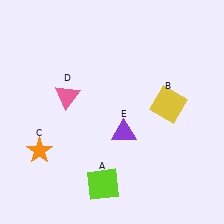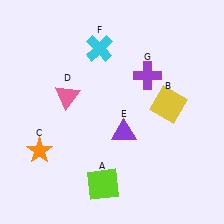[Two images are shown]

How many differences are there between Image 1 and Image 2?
There are 2 differences between the two images.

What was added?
A cyan cross (F), a purple cross (G) were added in Image 2.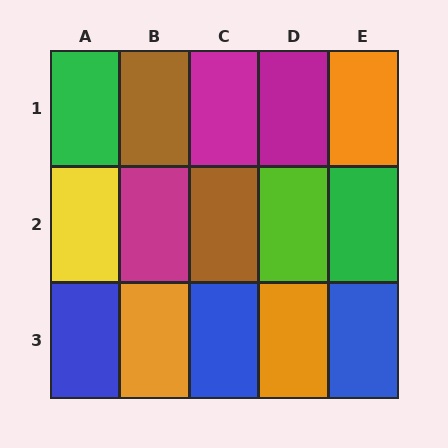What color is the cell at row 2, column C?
Brown.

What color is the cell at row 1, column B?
Brown.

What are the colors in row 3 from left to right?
Blue, orange, blue, orange, blue.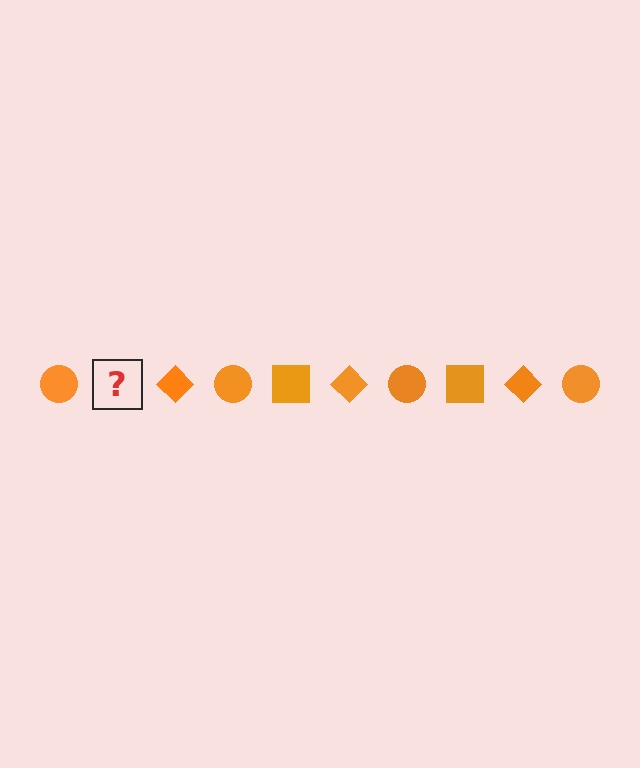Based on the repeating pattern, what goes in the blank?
The blank should be an orange square.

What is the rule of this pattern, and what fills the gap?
The rule is that the pattern cycles through circle, square, diamond shapes in orange. The gap should be filled with an orange square.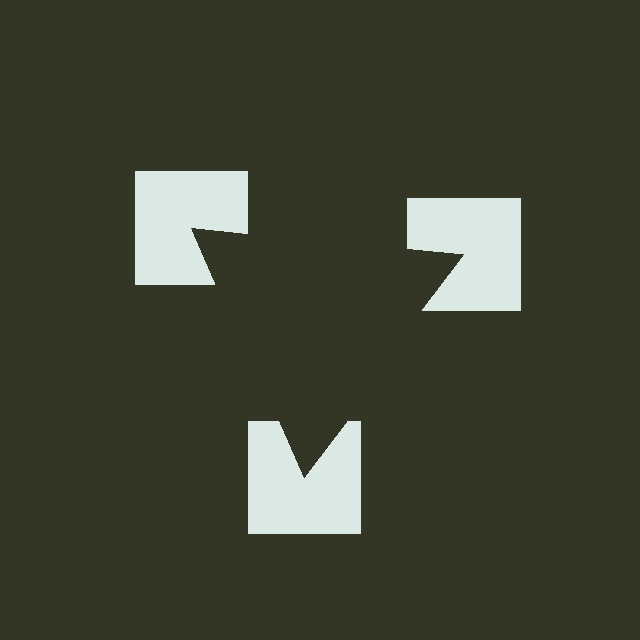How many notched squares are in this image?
There are 3 — one at each vertex of the illusory triangle.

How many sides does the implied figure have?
3 sides.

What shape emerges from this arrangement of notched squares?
An illusory triangle — its edges are inferred from the aligned wedge cuts in the notched squares, not physically drawn.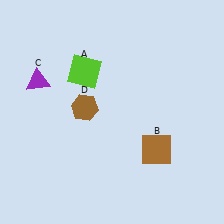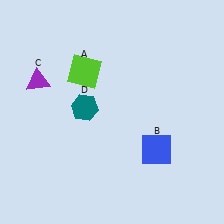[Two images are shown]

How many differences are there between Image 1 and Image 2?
There are 2 differences between the two images.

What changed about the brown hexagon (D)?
In Image 1, D is brown. In Image 2, it changed to teal.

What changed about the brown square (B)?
In Image 1, B is brown. In Image 2, it changed to blue.